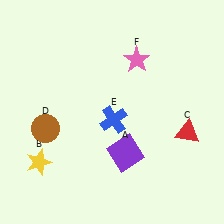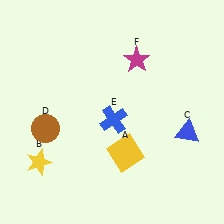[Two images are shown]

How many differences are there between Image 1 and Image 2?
There are 3 differences between the two images.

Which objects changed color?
A changed from purple to yellow. C changed from red to blue. F changed from pink to magenta.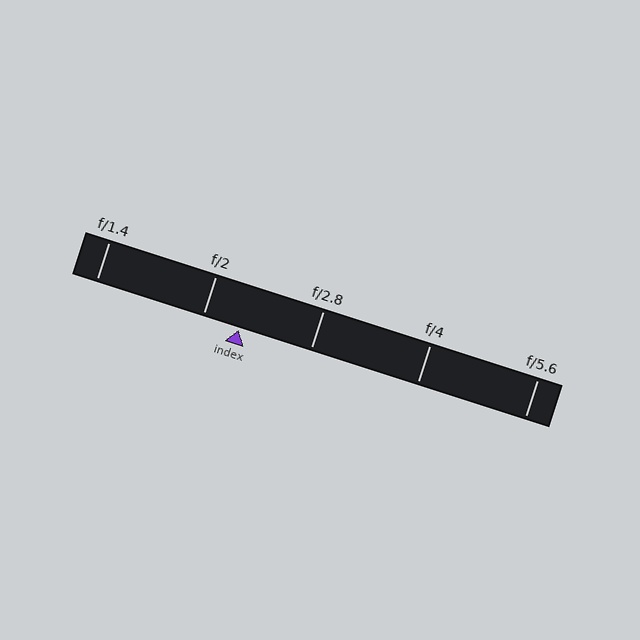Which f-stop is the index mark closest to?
The index mark is closest to f/2.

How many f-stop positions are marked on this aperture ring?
There are 5 f-stop positions marked.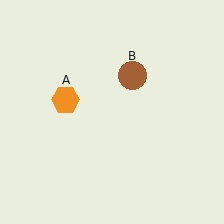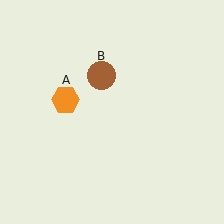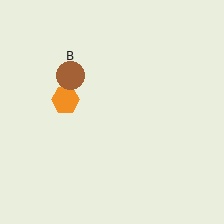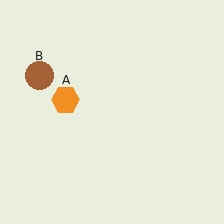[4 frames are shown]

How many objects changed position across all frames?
1 object changed position: brown circle (object B).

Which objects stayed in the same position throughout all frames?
Orange hexagon (object A) remained stationary.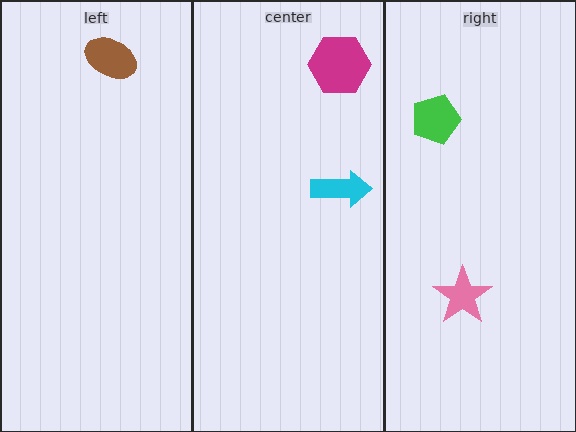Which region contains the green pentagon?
The right region.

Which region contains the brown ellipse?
The left region.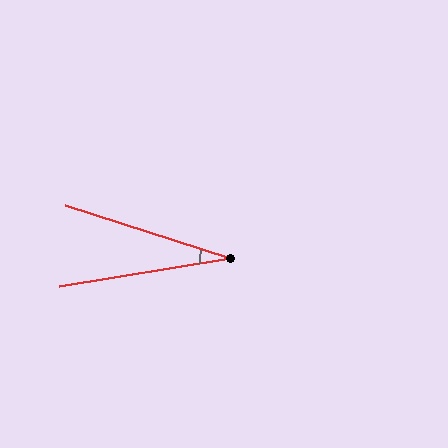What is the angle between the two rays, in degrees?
Approximately 27 degrees.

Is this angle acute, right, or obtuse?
It is acute.